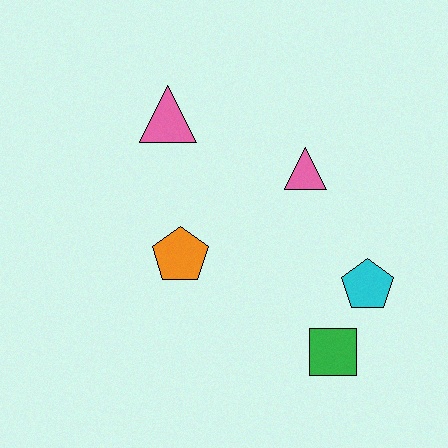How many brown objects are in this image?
There are no brown objects.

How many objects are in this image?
There are 5 objects.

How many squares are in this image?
There is 1 square.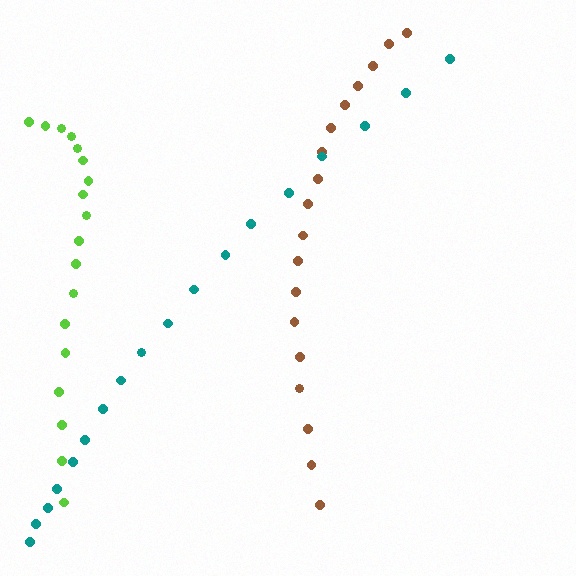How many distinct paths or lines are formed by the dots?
There are 3 distinct paths.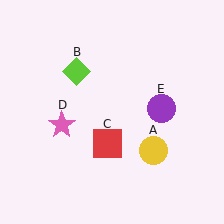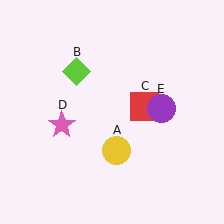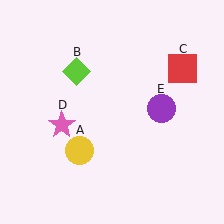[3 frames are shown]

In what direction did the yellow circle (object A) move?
The yellow circle (object A) moved left.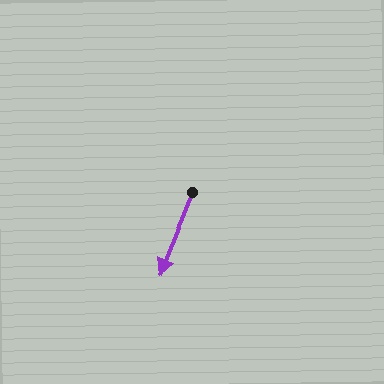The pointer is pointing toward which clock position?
Roughly 7 o'clock.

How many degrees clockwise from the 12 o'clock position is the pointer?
Approximately 202 degrees.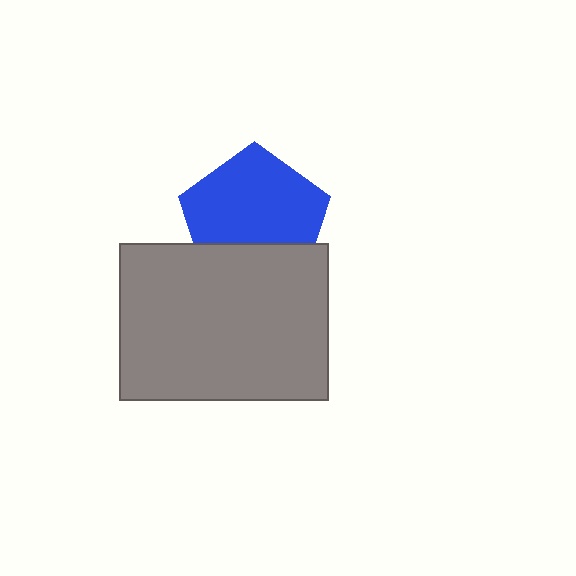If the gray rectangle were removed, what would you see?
You would see the complete blue pentagon.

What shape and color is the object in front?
The object in front is a gray rectangle.